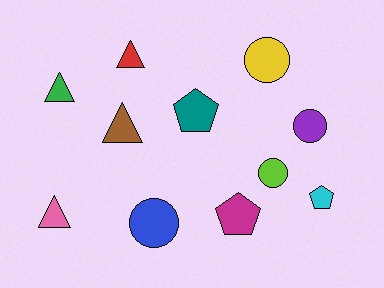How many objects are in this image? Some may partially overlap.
There are 11 objects.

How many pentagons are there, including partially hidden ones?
There are 3 pentagons.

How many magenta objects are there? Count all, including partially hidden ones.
There is 1 magenta object.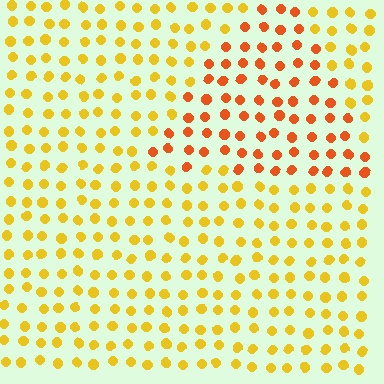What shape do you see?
I see a triangle.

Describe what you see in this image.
The image is filled with small yellow elements in a uniform arrangement. A triangle-shaped region is visible where the elements are tinted to a slightly different hue, forming a subtle color boundary.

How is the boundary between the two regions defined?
The boundary is defined purely by a slight shift in hue (about 33 degrees). Spacing, size, and orientation are identical on both sides.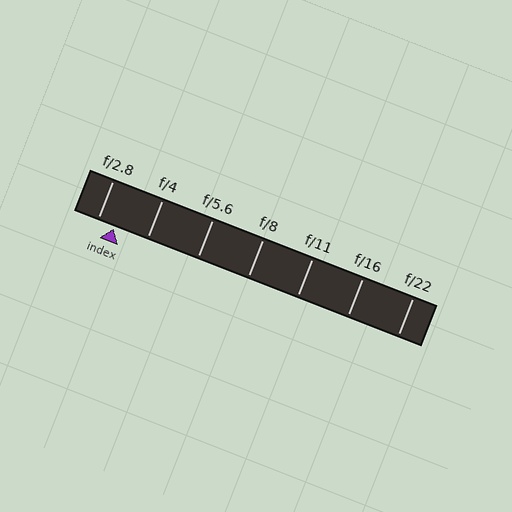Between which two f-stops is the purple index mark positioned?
The index mark is between f/2.8 and f/4.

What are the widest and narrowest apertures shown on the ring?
The widest aperture shown is f/2.8 and the narrowest is f/22.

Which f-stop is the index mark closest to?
The index mark is closest to f/2.8.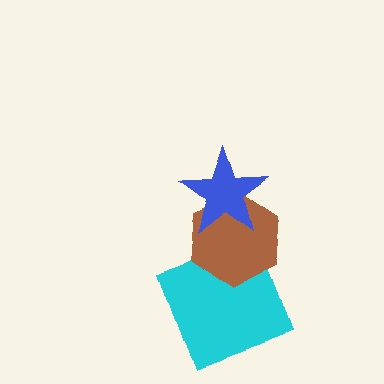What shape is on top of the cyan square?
The brown hexagon is on top of the cyan square.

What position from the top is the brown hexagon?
The brown hexagon is 2nd from the top.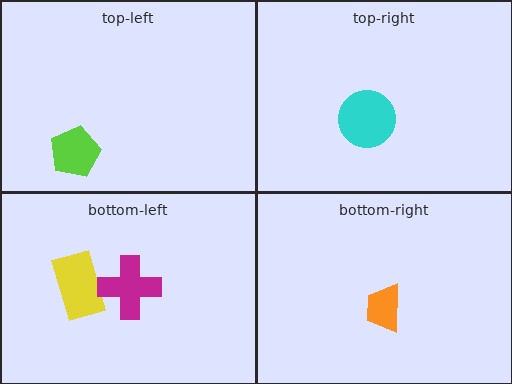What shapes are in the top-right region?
The cyan circle.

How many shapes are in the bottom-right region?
1.